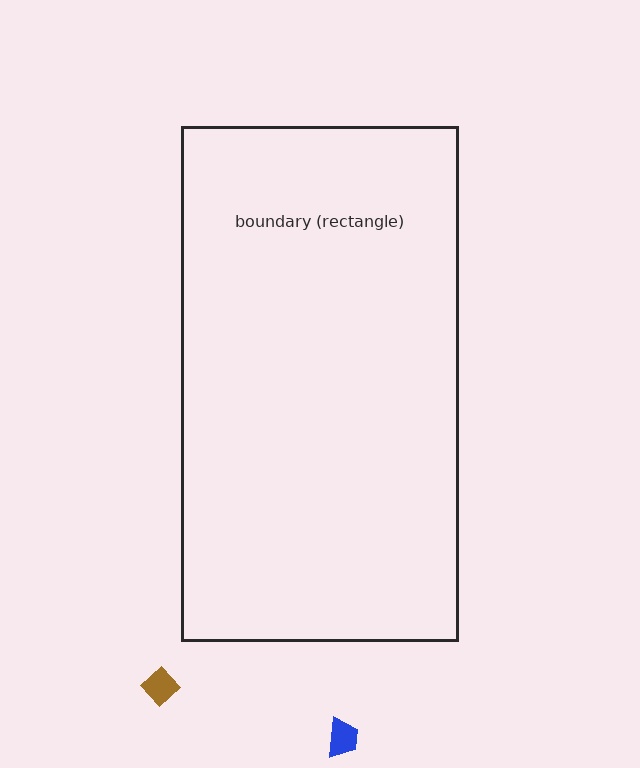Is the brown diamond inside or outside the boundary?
Outside.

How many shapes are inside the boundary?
0 inside, 2 outside.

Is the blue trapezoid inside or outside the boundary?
Outside.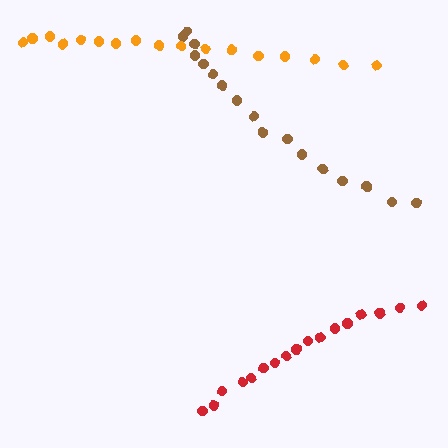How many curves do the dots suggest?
There are 3 distinct paths.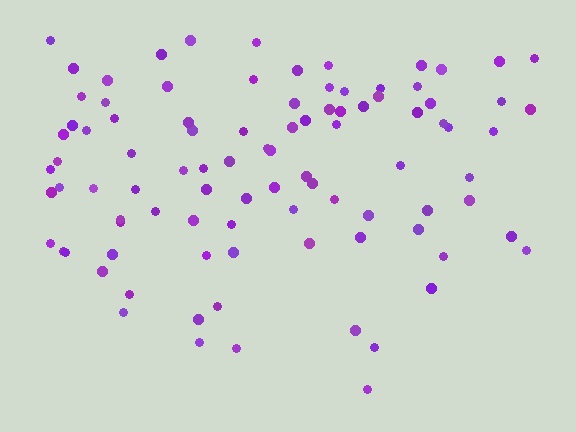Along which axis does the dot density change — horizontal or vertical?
Vertical.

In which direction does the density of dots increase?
From bottom to top, with the top side densest.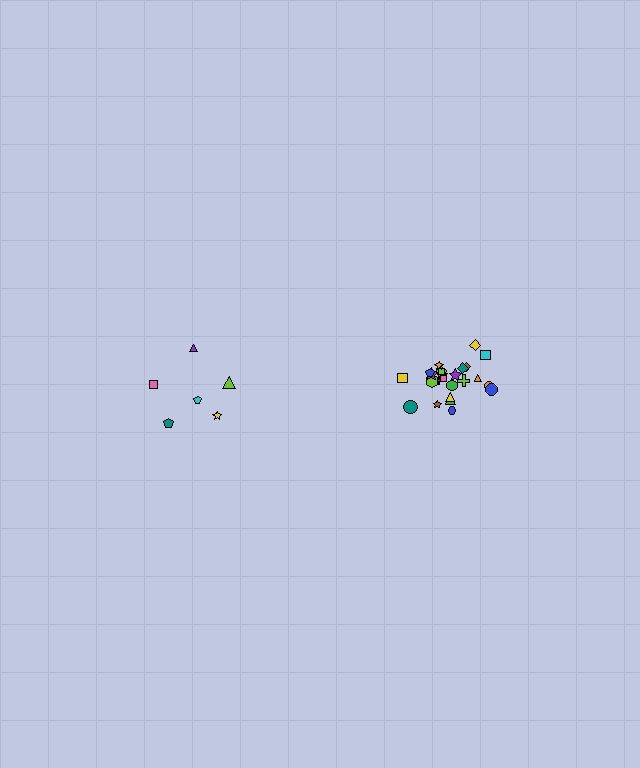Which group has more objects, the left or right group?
The right group.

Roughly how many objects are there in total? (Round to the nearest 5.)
Roughly 30 objects in total.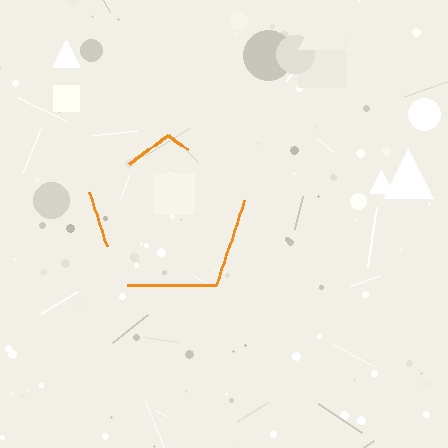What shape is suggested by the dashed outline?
The dashed outline suggests a pentagon.